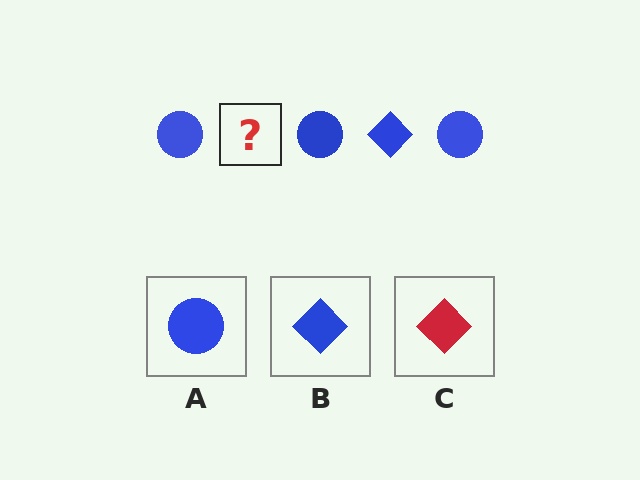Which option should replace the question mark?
Option B.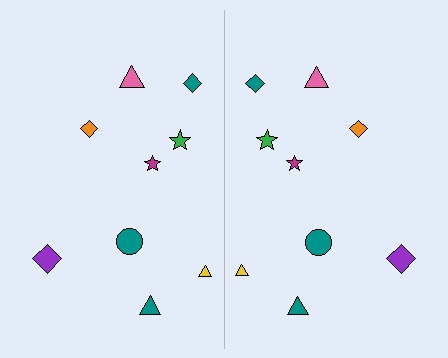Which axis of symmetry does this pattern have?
The pattern has a vertical axis of symmetry running through the center of the image.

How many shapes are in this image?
There are 18 shapes in this image.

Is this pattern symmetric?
Yes, this pattern has bilateral (reflection) symmetry.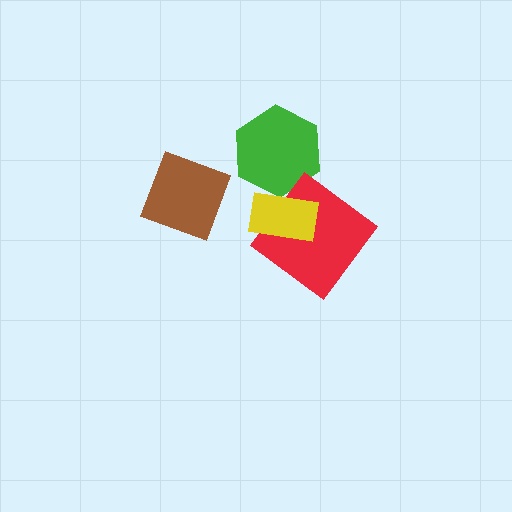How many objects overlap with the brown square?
0 objects overlap with the brown square.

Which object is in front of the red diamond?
The yellow rectangle is in front of the red diamond.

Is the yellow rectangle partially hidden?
No, no other shape covers it.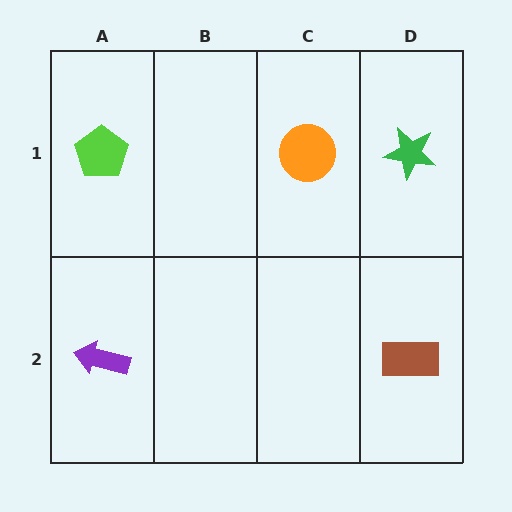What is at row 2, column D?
A brown rectangle.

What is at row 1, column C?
An orange circle.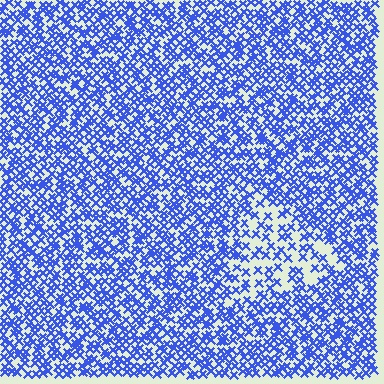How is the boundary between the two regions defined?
The boundary is defined by a change in element density (approximately 2.0x ratio). All elements are the same color, size, and shape.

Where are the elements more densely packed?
The elements are more densely packed outside the triangle boundary.